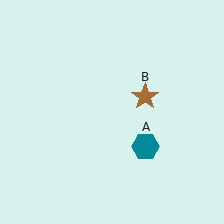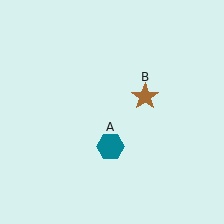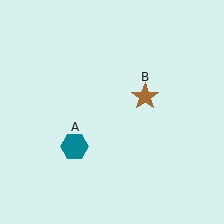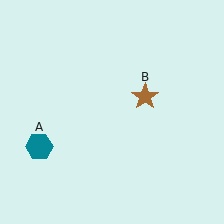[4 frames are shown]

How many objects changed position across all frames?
1 object changed position: teal hexagon (object A).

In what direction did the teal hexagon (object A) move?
The teal hexagon (object A) moved left.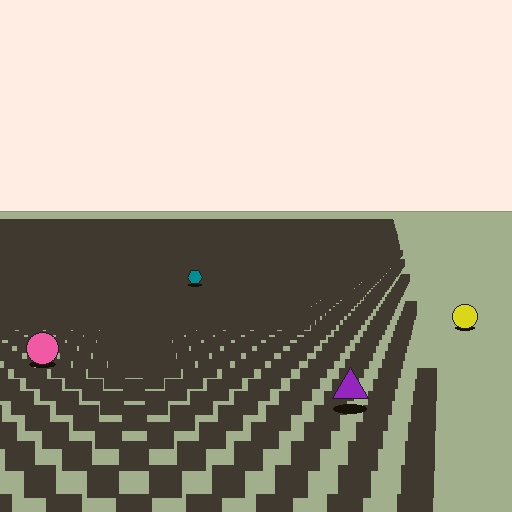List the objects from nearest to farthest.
From nearest to farthest: the purple triangle, the pink circle, the yellow circle, the teal hexagon.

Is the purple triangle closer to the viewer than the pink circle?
Yes. The purple triangle is closer — you can tell from the texture gradient: the ground texture is coarser near it.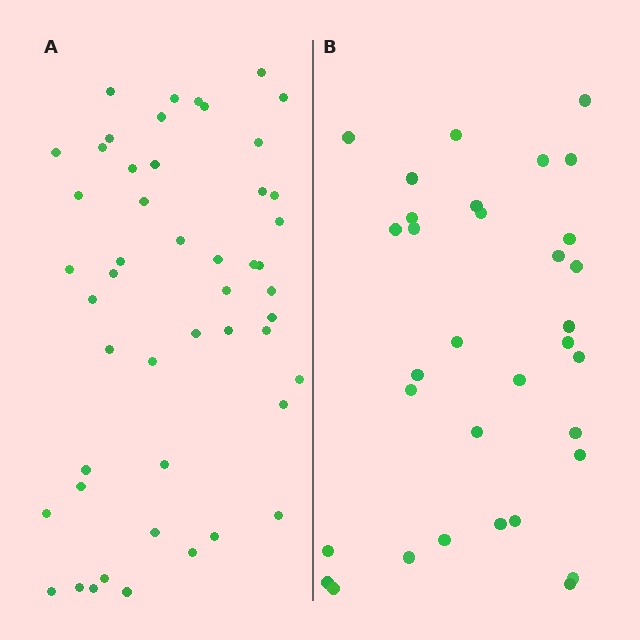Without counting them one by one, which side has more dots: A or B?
Region A (the left region) has more dots.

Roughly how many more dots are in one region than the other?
Region A has approximately 15 more dots than region B.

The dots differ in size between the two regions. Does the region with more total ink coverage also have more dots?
No. Region B has more total ink coverage because its dots are larger, but region A actually contains more individual dots. Total area can be misleading — the number of items is what matters here.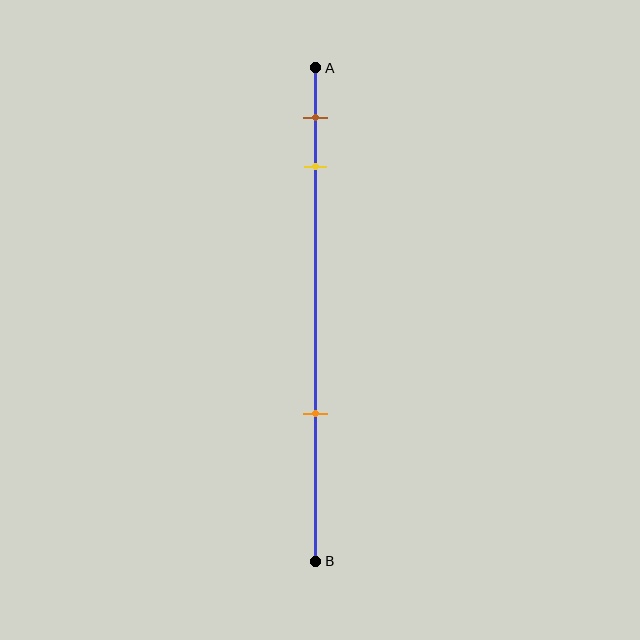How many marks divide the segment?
There are 3 marks dividing the segment.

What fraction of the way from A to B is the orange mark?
The orange mark is approximately 70% (0.7) of the way from A to B.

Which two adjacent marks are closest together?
The brown and yellow marks are the closest adjacent pair.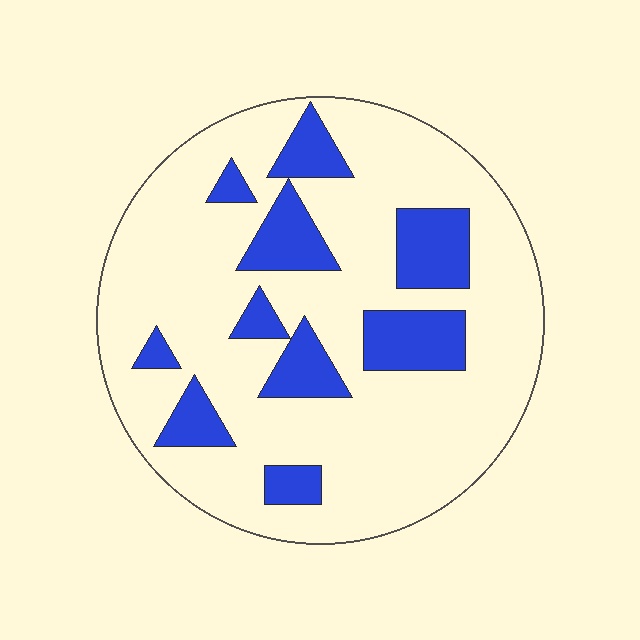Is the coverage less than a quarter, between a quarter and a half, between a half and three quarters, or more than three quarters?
Less than a quarter.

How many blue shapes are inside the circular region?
10.